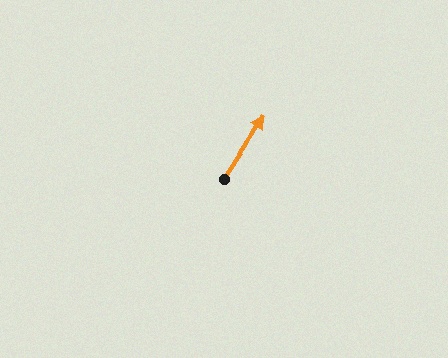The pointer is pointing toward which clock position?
Roughly 1 o'clock.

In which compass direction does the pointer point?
Northeast.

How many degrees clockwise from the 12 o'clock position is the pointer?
Approximately 33 degrees.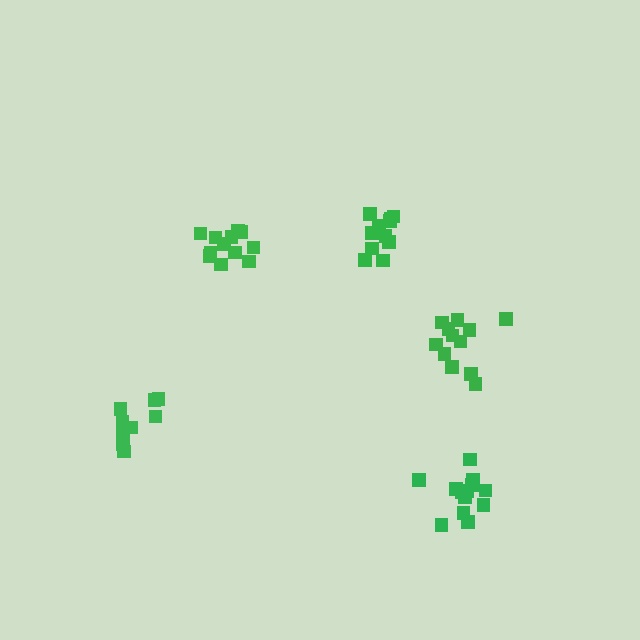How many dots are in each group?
Group 1: 12 dots, Group 2: 12 dots, Group 3: 9 dots, Group 4: 12 dots, Group 5: 13 dots (58 total).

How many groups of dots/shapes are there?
There are 5 groups.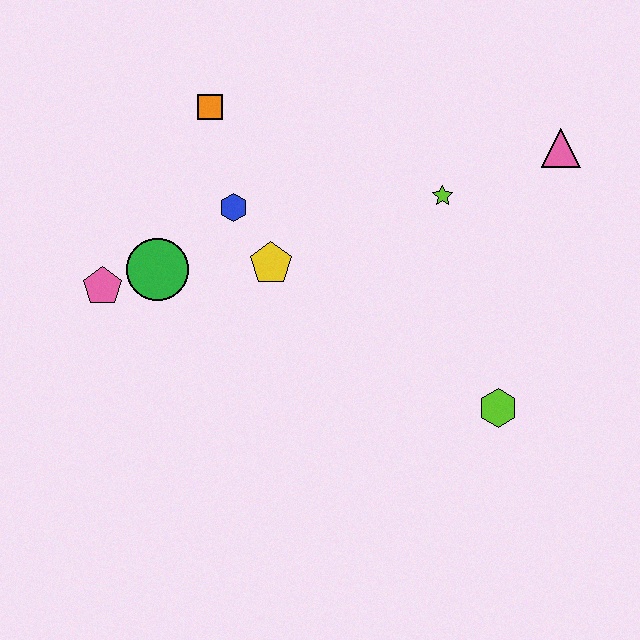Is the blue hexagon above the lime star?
No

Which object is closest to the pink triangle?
The lime star is closest to the pink triangle.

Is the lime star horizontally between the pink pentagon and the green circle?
No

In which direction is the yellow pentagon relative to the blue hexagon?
The yellow pentagon is below the blue hexagon.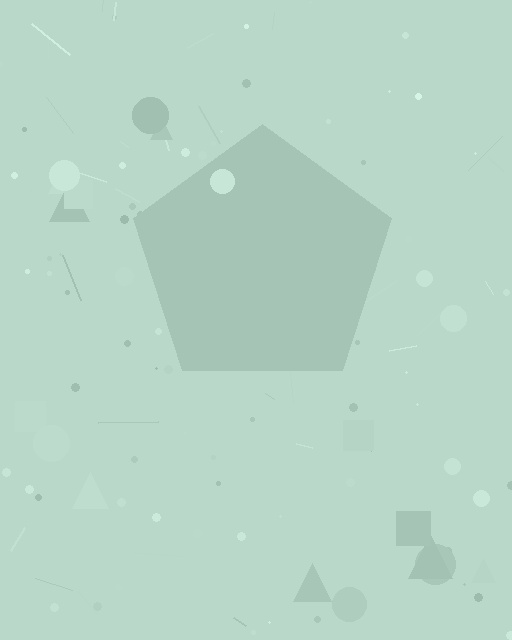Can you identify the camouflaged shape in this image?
The camouflaged shape is a pentagon.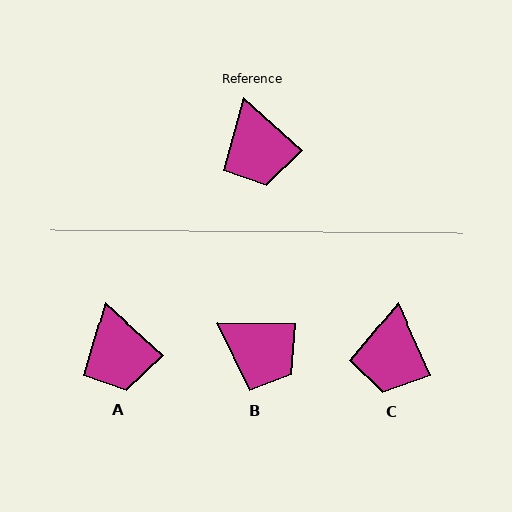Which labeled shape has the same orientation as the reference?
A.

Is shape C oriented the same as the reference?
No, it is off by about 24 degrees.